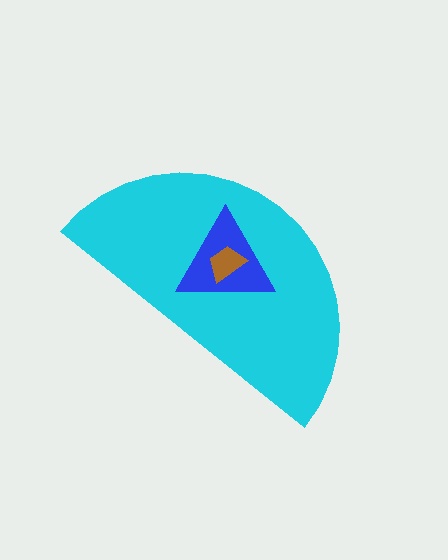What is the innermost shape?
The brown trapezoid.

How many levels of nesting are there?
3.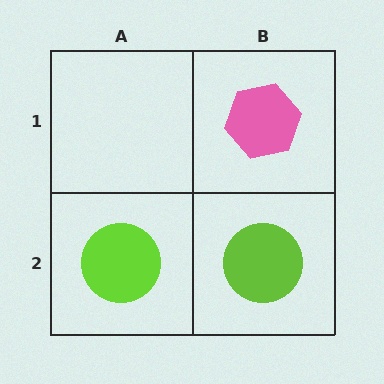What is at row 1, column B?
A pink hexagon.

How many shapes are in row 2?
2 shapes.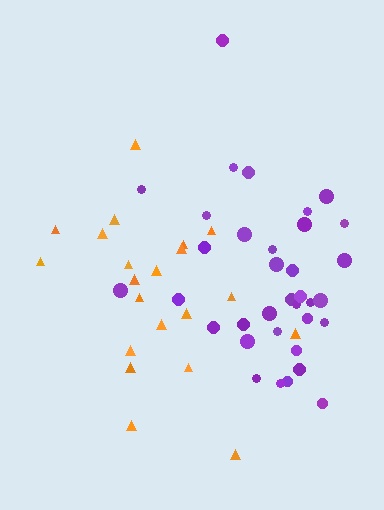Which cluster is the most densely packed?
Purple.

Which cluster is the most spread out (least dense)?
Orange.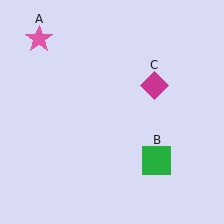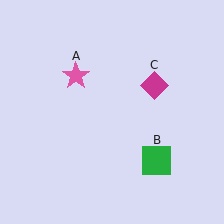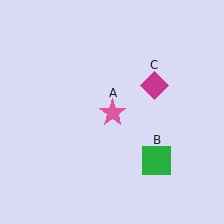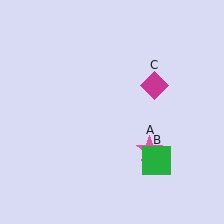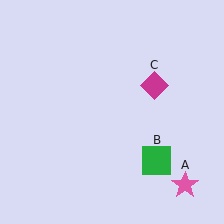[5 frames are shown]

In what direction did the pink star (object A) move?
The pink star (object A) moved down and to the right.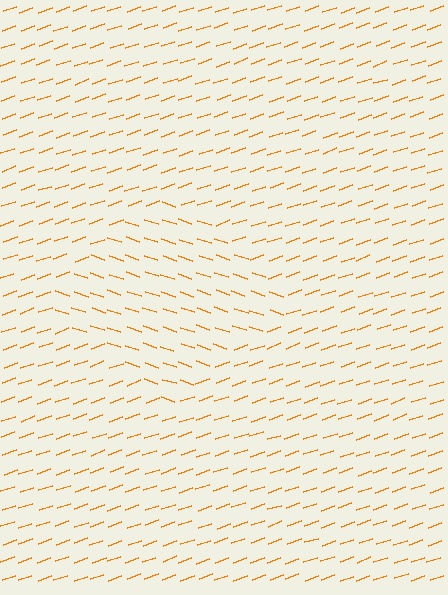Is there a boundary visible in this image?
Yes, there is a texture boundary formed by a change in line orientation.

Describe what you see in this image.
The image is filled with small orange line segments. A diamond region in the image has lines oriented differently from the surrounding lines, creating a visible texture boundary.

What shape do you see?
I see a diamond.